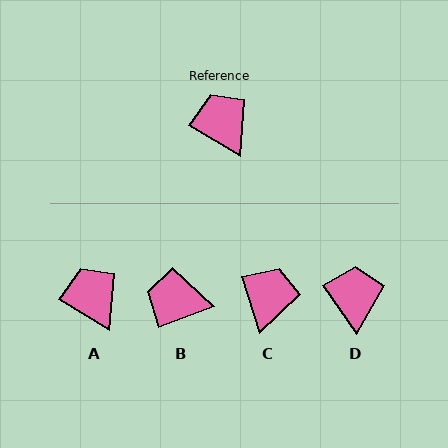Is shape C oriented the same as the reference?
No, it is off by about 42 degrees.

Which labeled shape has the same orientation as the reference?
A.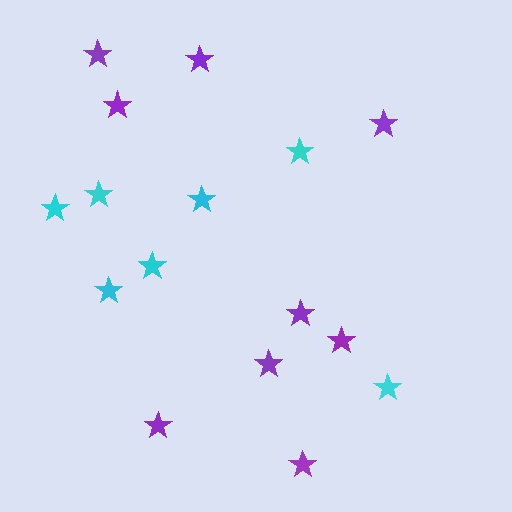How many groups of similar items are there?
There are 2 groups: one group of cyan stars (7) and one group of purple stars (9).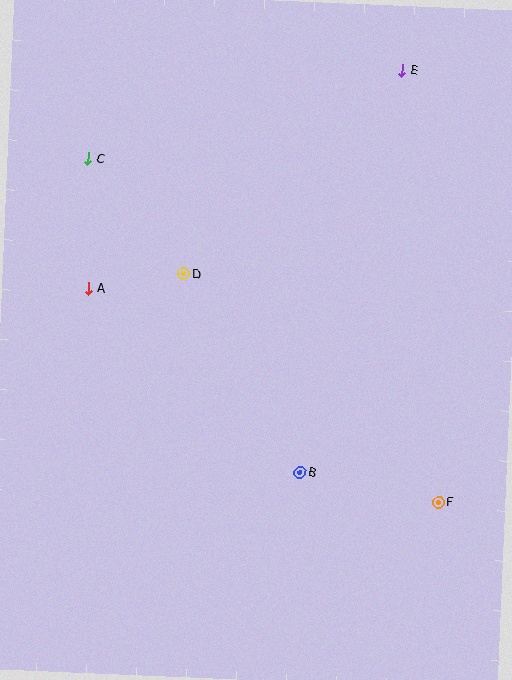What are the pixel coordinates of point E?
Point E is at (402, 70).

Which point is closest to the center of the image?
Point D at (184, 274) is closest to the center.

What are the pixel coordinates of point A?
Point A is at (89, 288).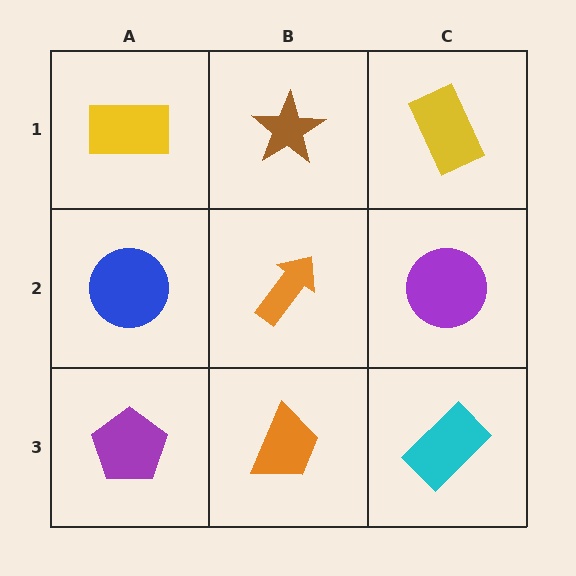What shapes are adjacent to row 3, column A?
A blue circle (row 2, column A), an orange trapezoid (row 3, column B).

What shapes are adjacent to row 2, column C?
A yellow rectangle (row 1, column C), a cyan rectangle (row 3, column C), an orange arrow (row 2, column B).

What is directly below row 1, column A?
A blue circle.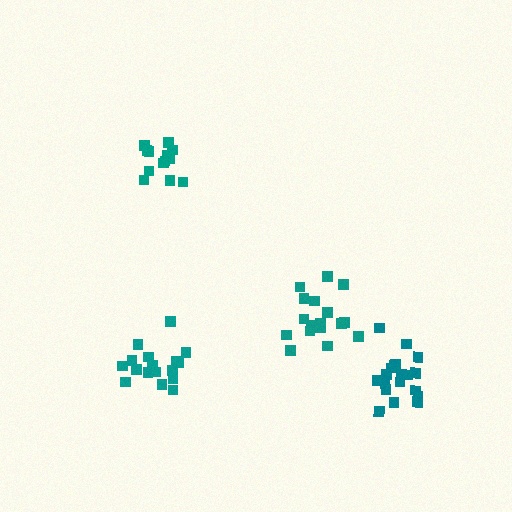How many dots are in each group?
Group 1: 18 dots, Group 2: 13 dots, Group 3: 17 dots, Group 4: 19 dots (67 total).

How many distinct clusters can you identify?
There are 4 distinct clusters.